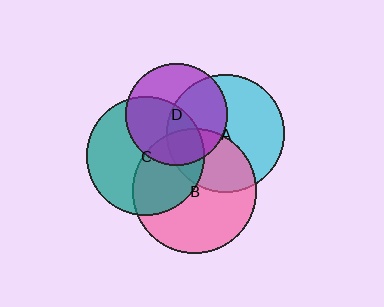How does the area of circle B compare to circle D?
Approximately 1.5 times.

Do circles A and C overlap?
Yes.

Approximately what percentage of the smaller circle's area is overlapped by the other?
Approximately 20%.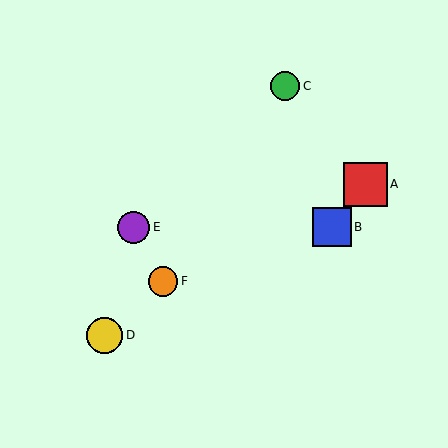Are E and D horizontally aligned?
No, E is at y≈227 and D is at y≈335.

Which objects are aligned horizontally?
Objects B, E are aligned horizontally.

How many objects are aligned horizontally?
2 objects (B, E) are aligned horizontally.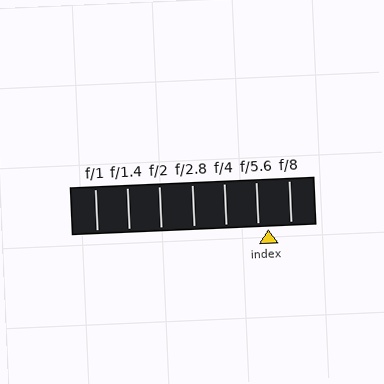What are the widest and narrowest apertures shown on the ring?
The widest aperture shown is f/1 and the narrowest is f/8.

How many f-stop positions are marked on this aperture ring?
There are 7 f-stop positions marked.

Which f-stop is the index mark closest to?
The index mark is closest to f/5.6.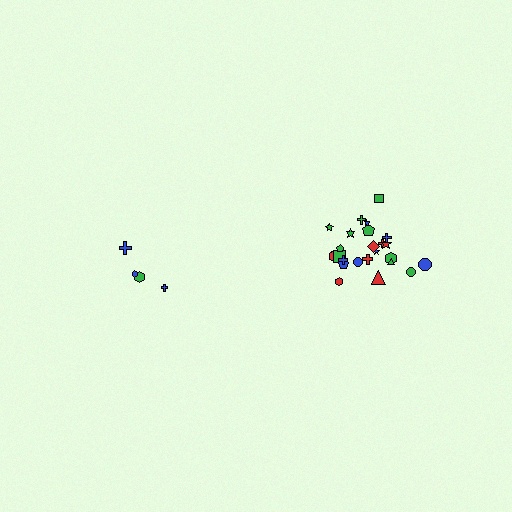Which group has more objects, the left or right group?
The right group.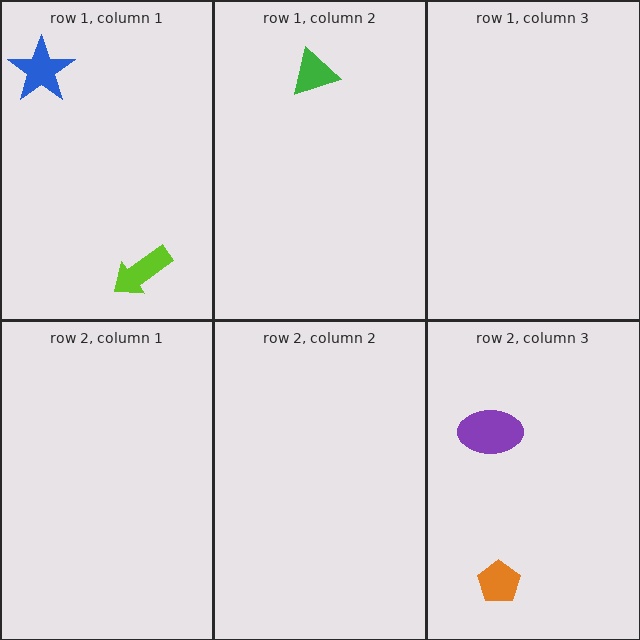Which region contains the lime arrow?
The row 1, column 1 region.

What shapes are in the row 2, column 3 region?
The purple ellipse, the orange pentagon.